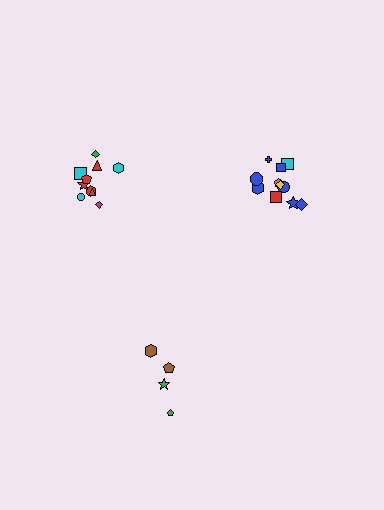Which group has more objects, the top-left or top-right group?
The top-right group.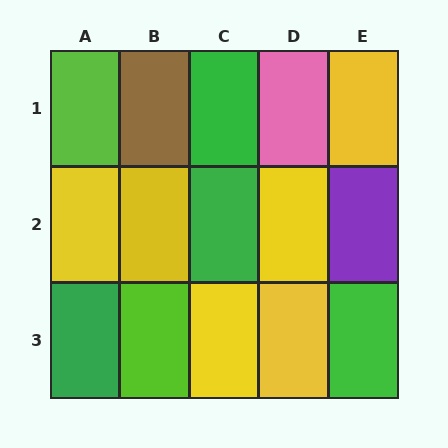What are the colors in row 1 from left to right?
Lime, brown, green, pink, yellow.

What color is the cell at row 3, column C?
Yellow.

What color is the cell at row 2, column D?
Yellow.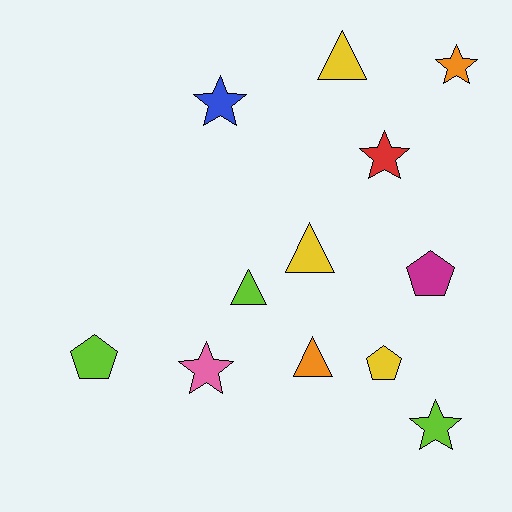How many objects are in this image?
There are 12 objects.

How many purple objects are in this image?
There are no purple objects.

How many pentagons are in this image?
There are 3 pentagons.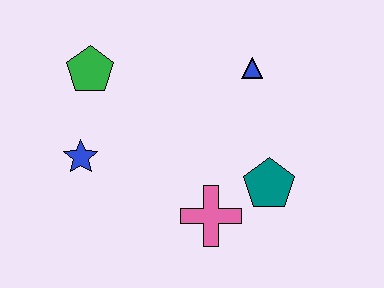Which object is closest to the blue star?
The green pentagon is closest to the blue star.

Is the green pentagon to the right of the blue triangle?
No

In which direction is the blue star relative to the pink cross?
The blue star is to the left of the pink cross.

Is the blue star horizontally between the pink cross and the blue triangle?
No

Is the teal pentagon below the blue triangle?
Yes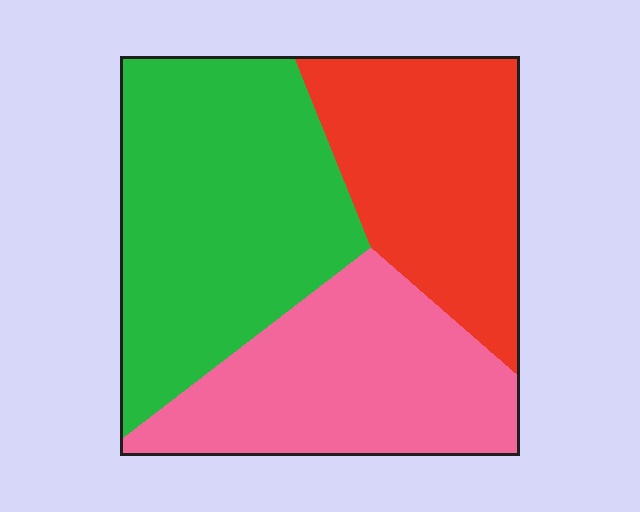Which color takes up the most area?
Green, at roughly 40%.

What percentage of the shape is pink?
Pink covers about 30% of the shape.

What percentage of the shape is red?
Red takes up about one quarter (1/4) of the shape.